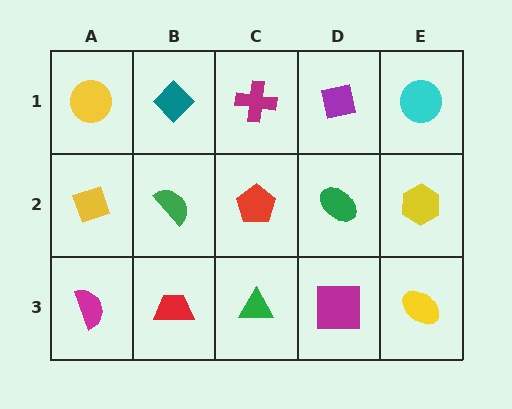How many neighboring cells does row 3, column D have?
3.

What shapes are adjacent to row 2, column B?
A teal diamond (row 1, column B), a red trapezoid (row 3, column B), a yellow diamond (row 2, column A), a red pentagon (row 2, column C).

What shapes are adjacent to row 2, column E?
A cyan circle (row 1, column E), a yellow ellipse (row 3, column E), a green ellipse (row 2, column D).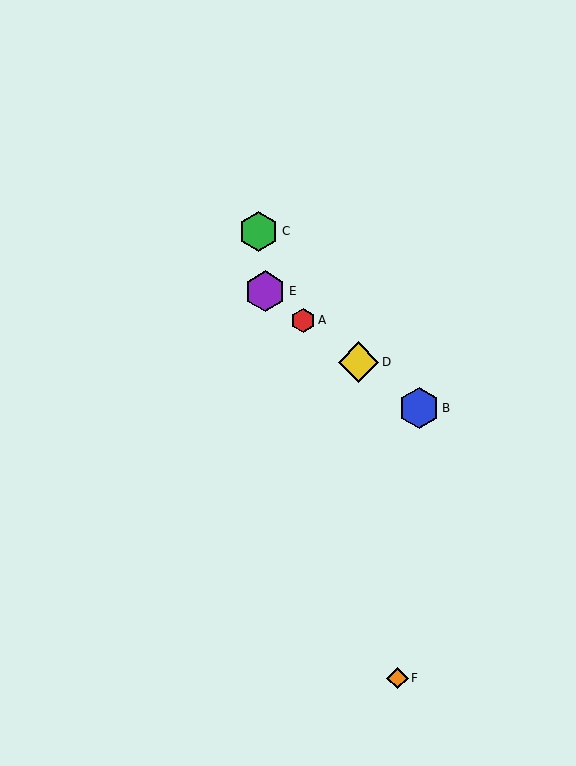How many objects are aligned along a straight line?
4 objects (A, B, D, E) are aligned along a straight line.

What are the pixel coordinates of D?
Object D is at (358, 362).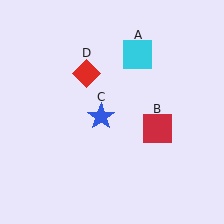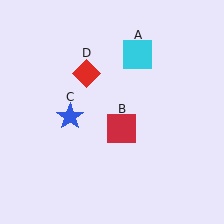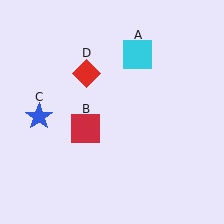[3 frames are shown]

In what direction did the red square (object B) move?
The red square (object B) moved left.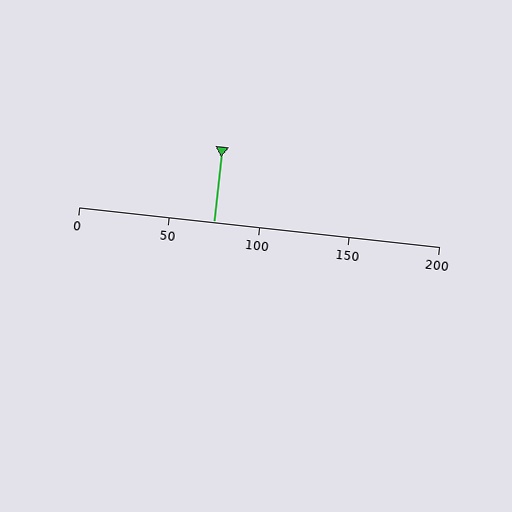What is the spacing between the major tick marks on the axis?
The major ticks are spaced 50 apart.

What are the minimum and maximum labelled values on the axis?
The axis runs from 0 to 200.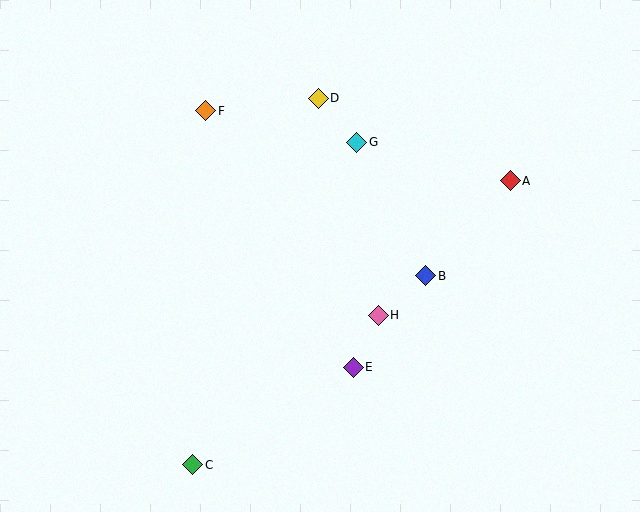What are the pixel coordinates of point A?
Point A is at (510, 181).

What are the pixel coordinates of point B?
Point B is at (426, 276).